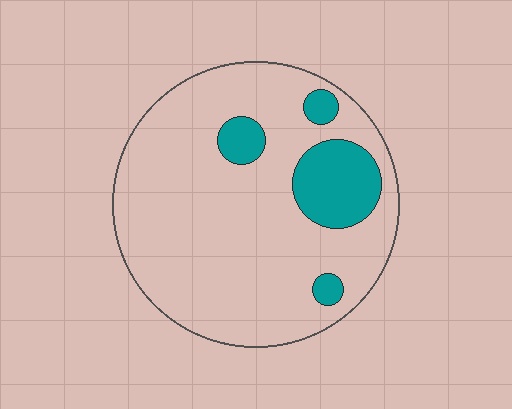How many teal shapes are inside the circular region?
4.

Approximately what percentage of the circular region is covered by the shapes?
Approximately 15%.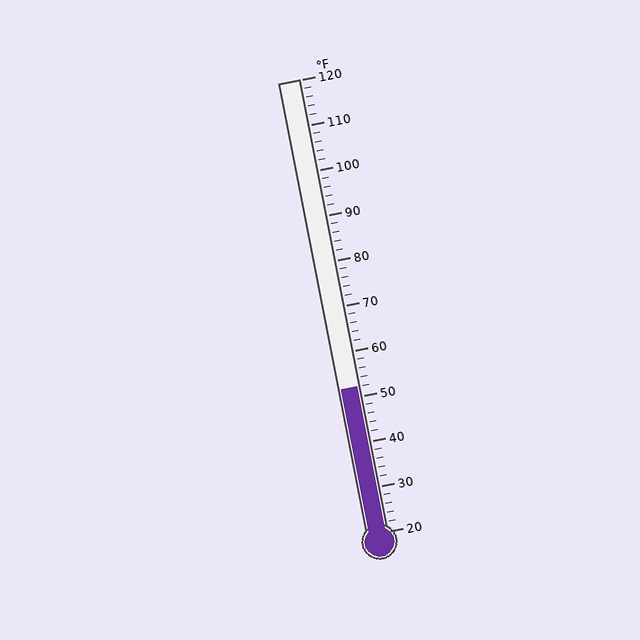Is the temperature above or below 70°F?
The temperature is below 70°F.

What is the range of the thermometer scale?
The thermometer scale ranges from 20°F to 120°F.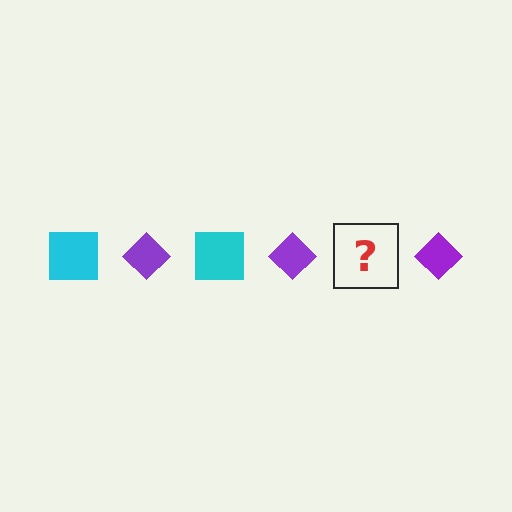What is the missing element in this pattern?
The missing element is a cyan square.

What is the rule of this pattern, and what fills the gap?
The rule is that the pattern alternates between cyan square and purple diamond. The gap should be filled with a cyan square.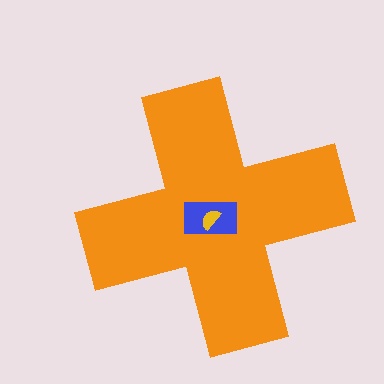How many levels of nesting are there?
3.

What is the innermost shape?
The yellow semicircle.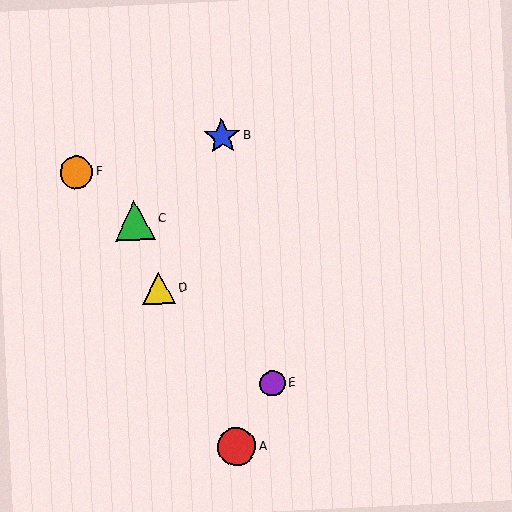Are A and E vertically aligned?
No, A is at x≈237 and E is at x≈273.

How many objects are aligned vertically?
2 objects (A, B) are aligned vertically.